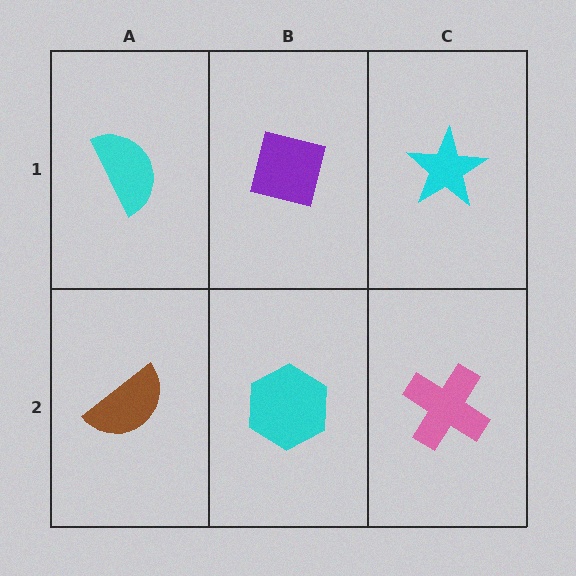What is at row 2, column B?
A cyan hexagon.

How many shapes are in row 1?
3 shapes.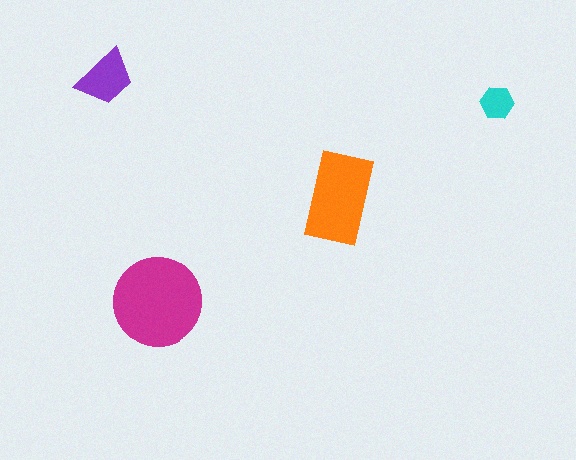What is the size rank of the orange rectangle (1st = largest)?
2nd.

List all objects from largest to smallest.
The magenta circle, the orange rectangle, the purple trapezoid, the cyan hexagon.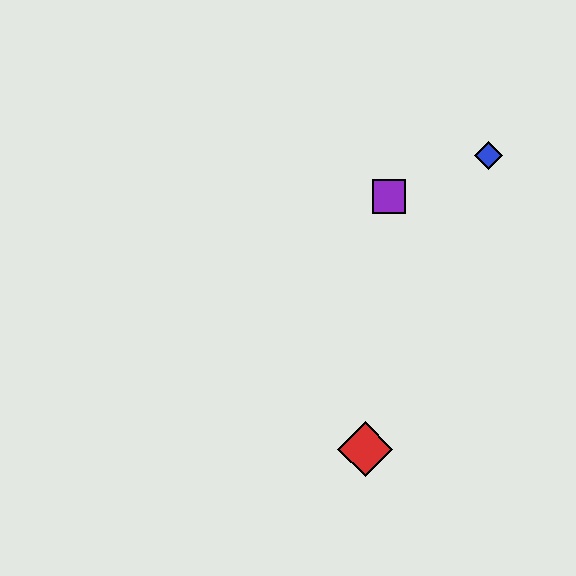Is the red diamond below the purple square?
Yes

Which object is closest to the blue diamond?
The purple square is closest to the blue diamond.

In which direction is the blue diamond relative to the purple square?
The blue diamond is to the right of the purple square.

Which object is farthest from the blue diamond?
The red diamond is farthest from the blue diamond.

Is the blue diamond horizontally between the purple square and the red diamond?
No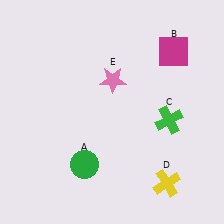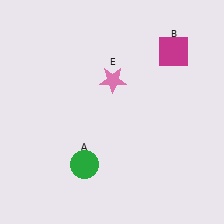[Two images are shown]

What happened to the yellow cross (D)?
The yellow cross (D) was removed in Image 2. It was in the bottom-right area of Image 1.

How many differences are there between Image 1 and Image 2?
There are 2 differences between the two images.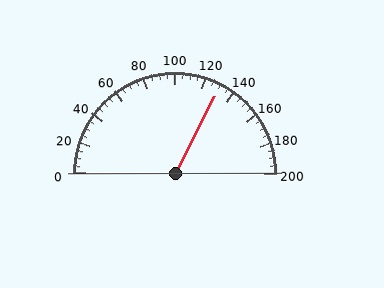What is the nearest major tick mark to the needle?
The nearest major tick mark is 120.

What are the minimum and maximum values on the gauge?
The gauge ranges from 0 to 200.